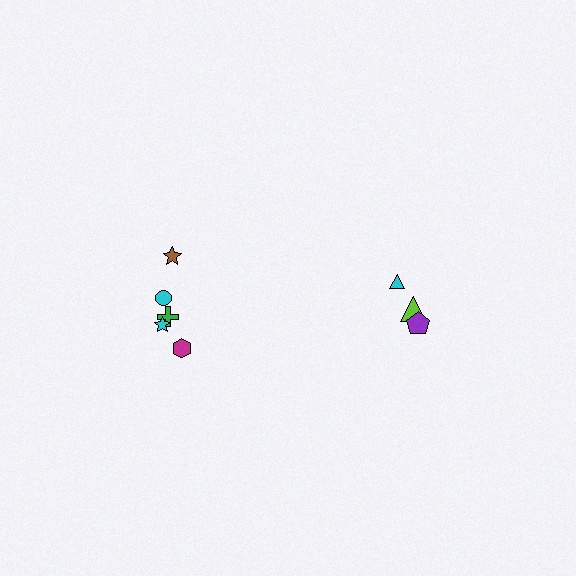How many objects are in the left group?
There are 5 objects.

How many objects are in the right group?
There are 3 objects.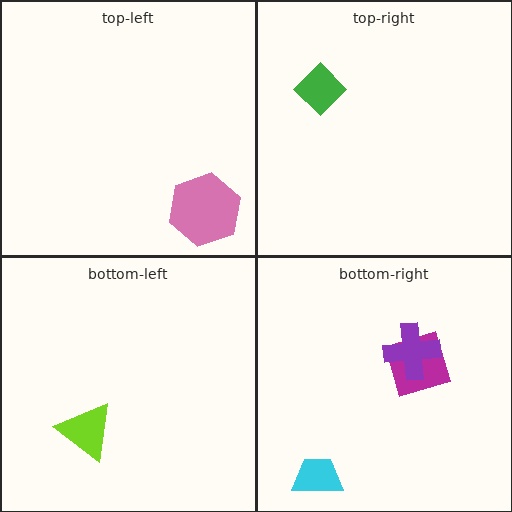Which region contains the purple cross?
The bottom-right region.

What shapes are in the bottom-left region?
The lime triangle.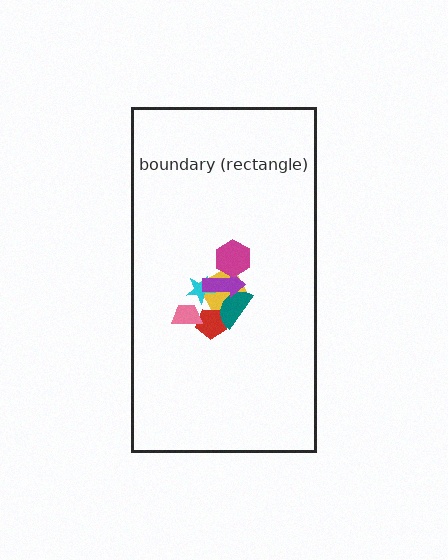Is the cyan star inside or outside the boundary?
Inside.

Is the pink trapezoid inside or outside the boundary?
Inside.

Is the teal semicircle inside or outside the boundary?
Inside.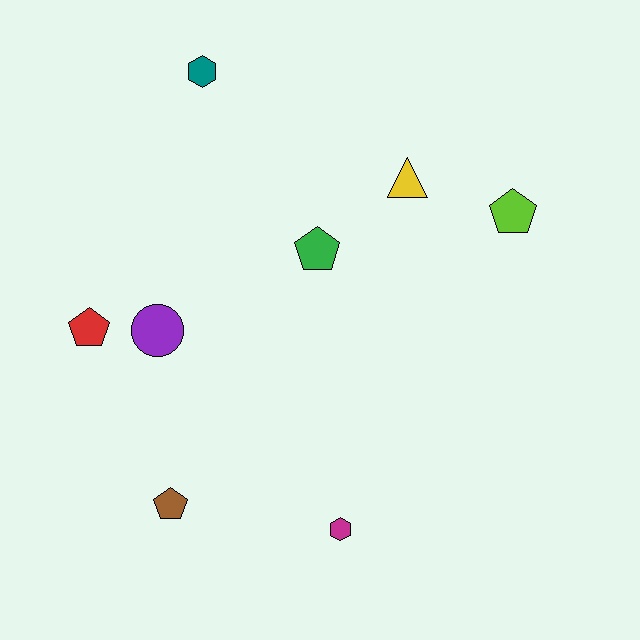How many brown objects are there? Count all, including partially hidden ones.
There is 1 brown object.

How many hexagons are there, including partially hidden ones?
There are 2 hexagons.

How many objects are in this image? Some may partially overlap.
There are 8 objects.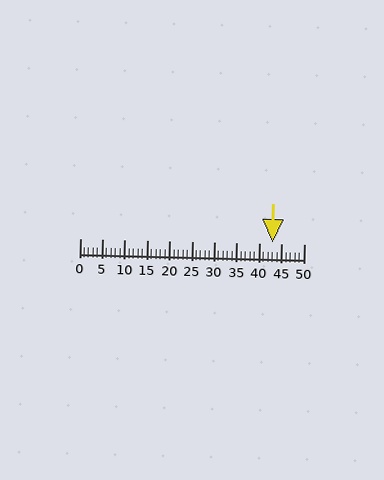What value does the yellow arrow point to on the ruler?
The yellow arrow points to approximately 43.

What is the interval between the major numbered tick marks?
The major tick marks are spaced 5 units apart.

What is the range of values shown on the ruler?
The ruler shows values from 0 to 50.